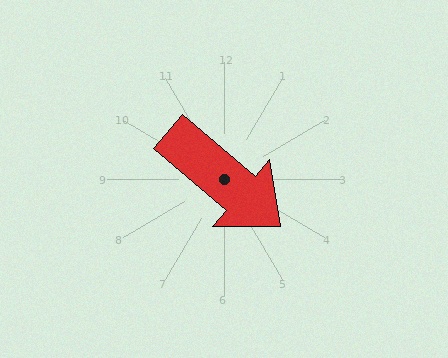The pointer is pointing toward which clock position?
Roughly 4 o'clock.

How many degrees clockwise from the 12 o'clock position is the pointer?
Approximately 130 degrees.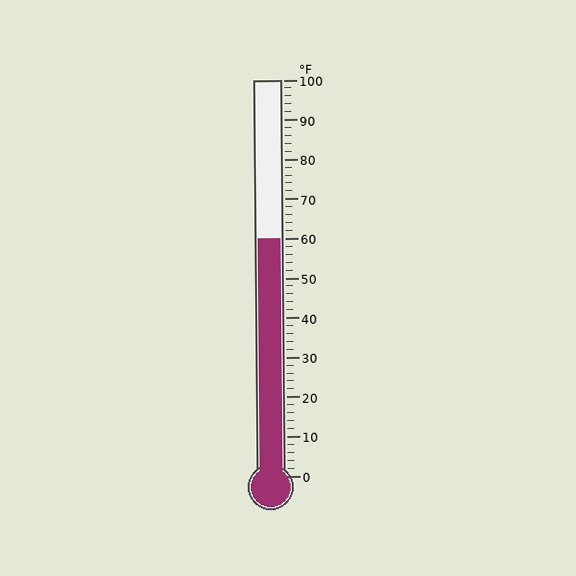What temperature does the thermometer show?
The thermometer shows approximately 60°F.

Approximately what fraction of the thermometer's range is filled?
The thermometer is filled to approximately 60% of its range.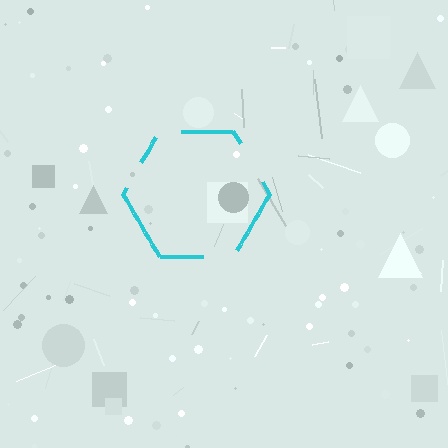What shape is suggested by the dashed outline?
The dashed outline suggests a hexagon.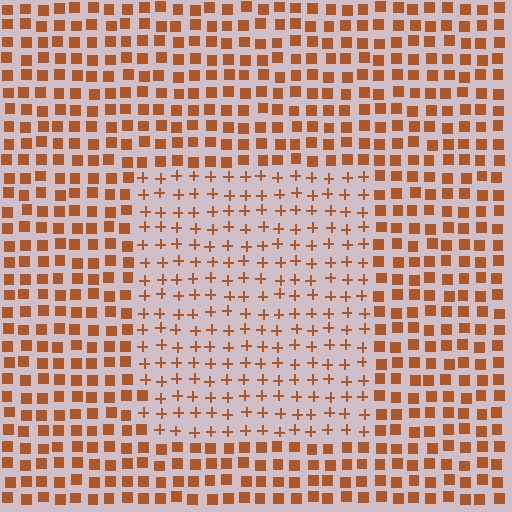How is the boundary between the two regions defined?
The boundary is defined by a change in element shape: plus signs inside vs. squares outside. All elements share the same color and spacing.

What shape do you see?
I see a rectangle.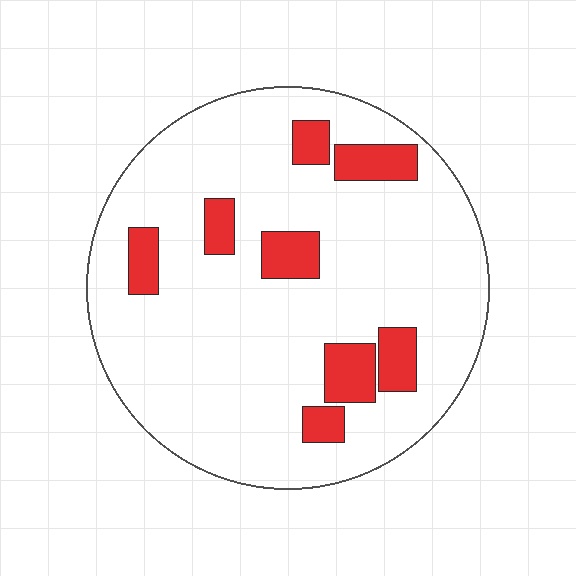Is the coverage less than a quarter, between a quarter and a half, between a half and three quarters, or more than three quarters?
Less than a quarter.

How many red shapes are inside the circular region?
8.